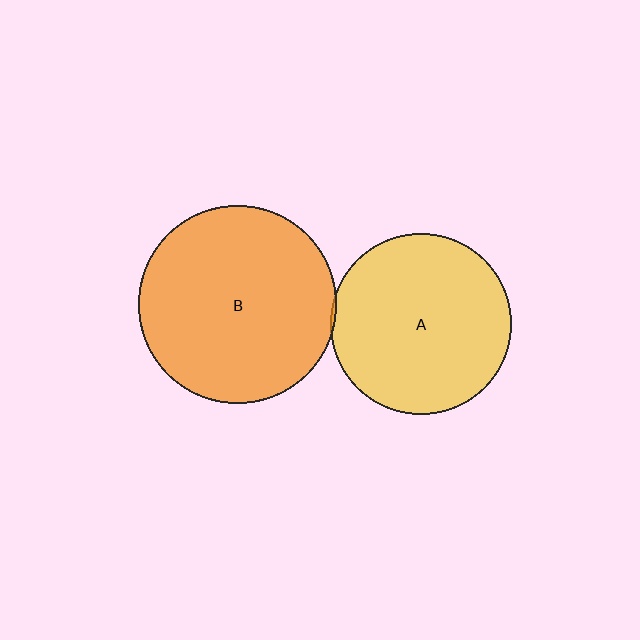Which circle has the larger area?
Circle B (orange).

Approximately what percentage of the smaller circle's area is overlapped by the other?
Approximately 5%.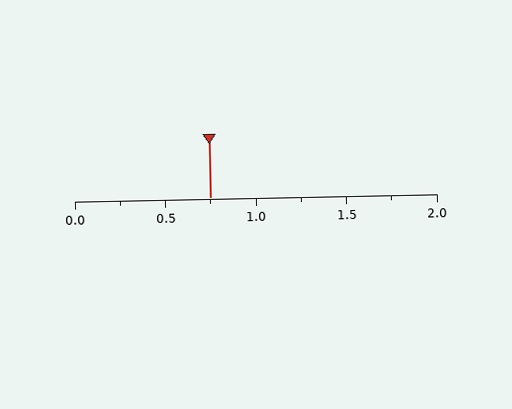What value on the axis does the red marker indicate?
The marker indicates approximately 0.75.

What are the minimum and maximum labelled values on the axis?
The axis runs from 0.0 to 2.0.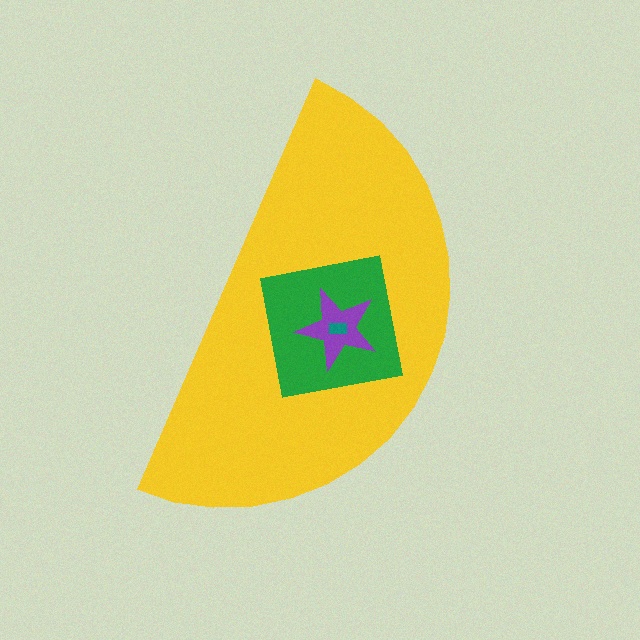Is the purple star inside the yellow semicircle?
Yes.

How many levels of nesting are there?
4.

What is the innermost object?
The teal rectangle.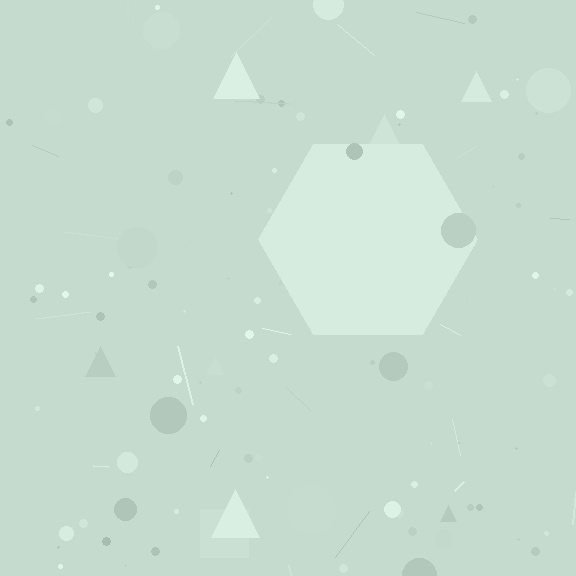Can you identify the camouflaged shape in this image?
The camouflaged shape is a hexagon.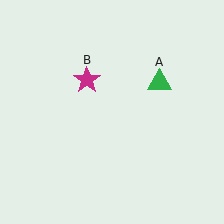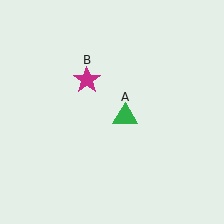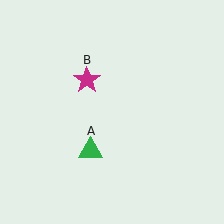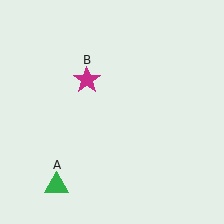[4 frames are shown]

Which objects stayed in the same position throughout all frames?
Magenta star (object B) remained stationary.